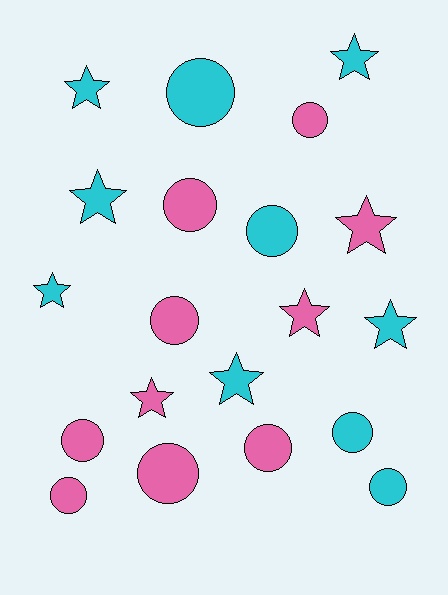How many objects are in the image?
There are 20 objects.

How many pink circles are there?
There are 7 pink circles.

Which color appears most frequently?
Pink, with 10 objects.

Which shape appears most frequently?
Circle, with 11 objects.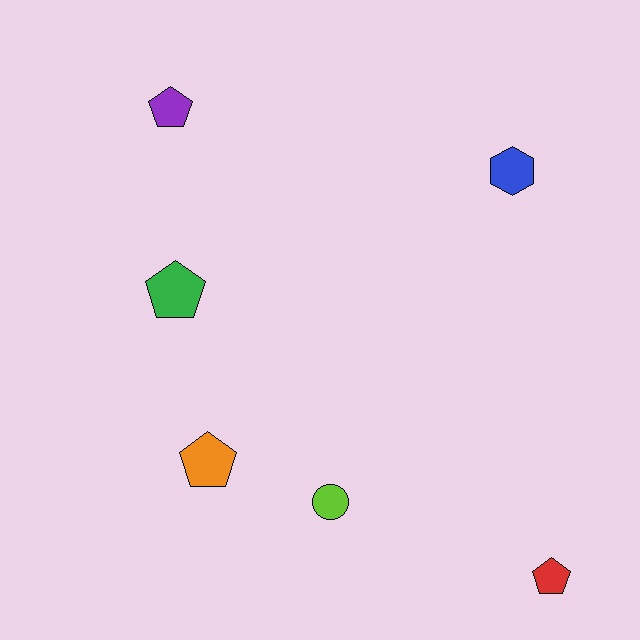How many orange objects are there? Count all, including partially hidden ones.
There is 1 orange object.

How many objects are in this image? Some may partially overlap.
There are 6 objects.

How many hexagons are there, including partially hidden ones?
There is 1 hexagon.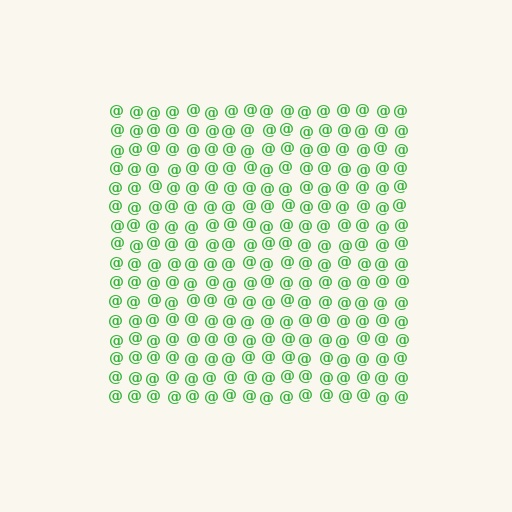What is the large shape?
The large shape is a square.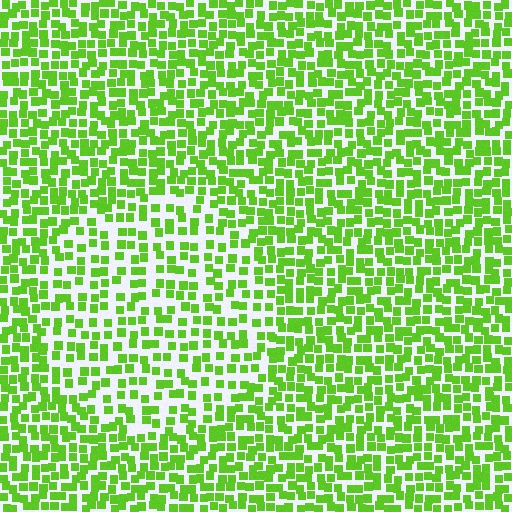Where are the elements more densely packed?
The elements are more densely packed outside the circle boundary.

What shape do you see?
I see a circle.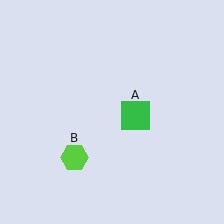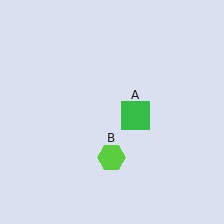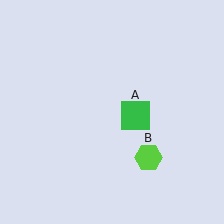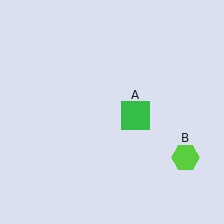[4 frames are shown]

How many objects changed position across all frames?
1 object changed position: lime hexagon (object B).